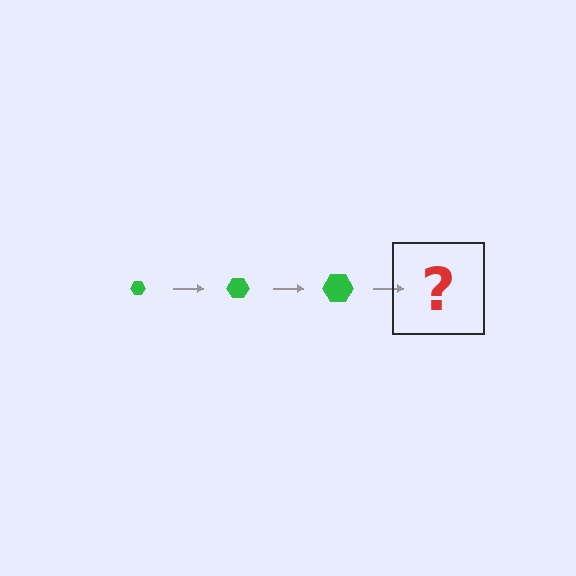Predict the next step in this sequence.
The next step is a green hexagon, larger than the previous one.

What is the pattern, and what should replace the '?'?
The pattern is that the hexagon gets progressively larger each step. The '?' should be a green hexagon, larger than the previous one.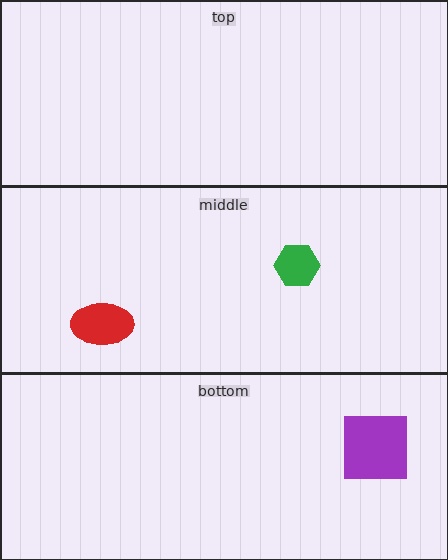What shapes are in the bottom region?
The purple square.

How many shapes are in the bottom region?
1.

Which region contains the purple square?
The bottom region.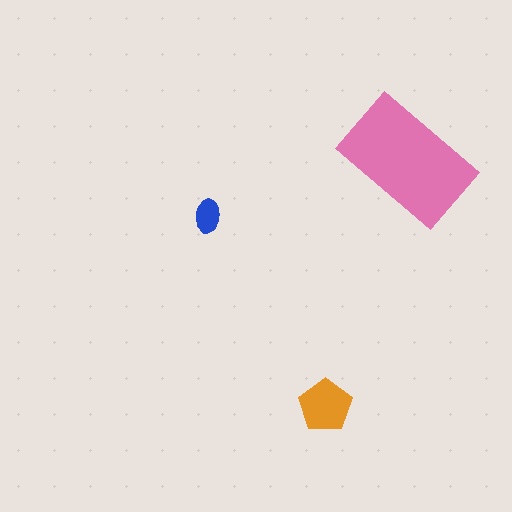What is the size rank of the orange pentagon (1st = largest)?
2nd.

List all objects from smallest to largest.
The blue ellipse, the orange pentagon, the pink rectangle.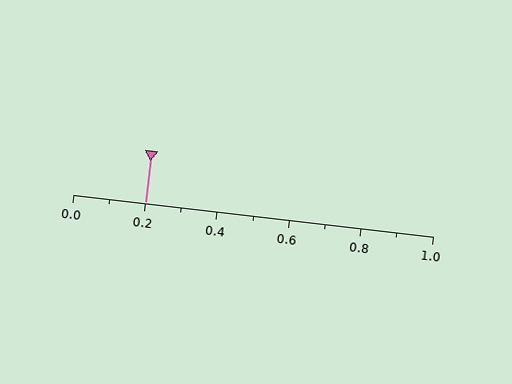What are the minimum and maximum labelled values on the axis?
The axis runs from 0.0 to 1.0.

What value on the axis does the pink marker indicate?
The marker indicates approximately 0.2.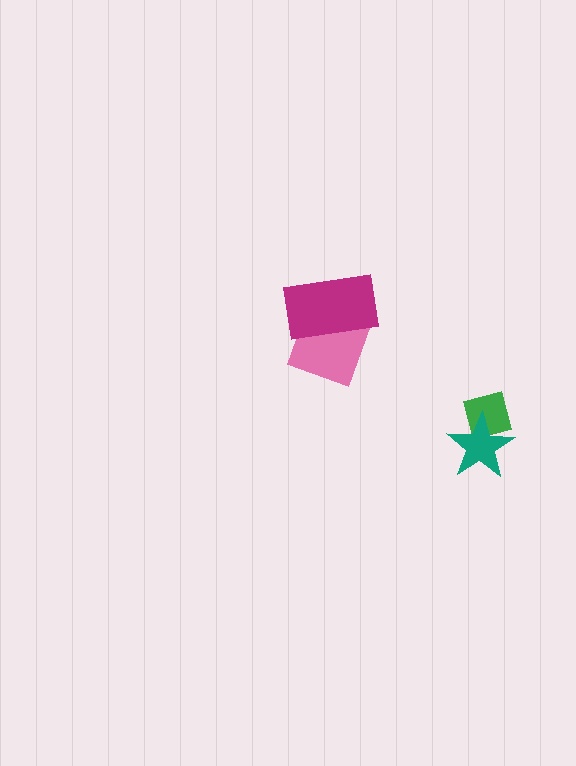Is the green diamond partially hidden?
Yes, it is partially covered by another shape.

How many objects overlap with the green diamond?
1 object overlaps with the green diamond.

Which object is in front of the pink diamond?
The magenta rectangle is in front of the pink diamond.